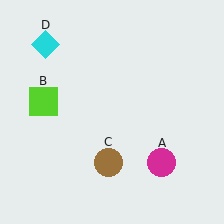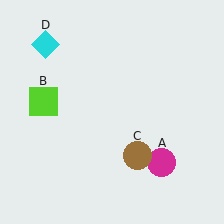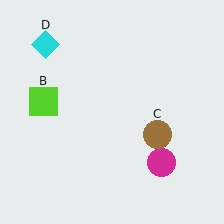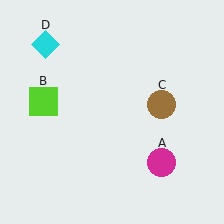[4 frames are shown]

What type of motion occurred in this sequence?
The brown circle (object C) rotated counterclockwise around the center of the scene.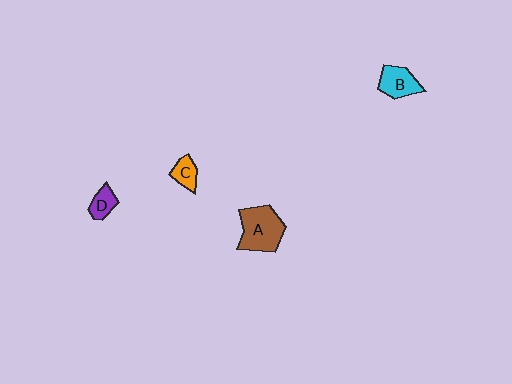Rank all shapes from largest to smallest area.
From largest to smallest: A (brown), B (cyan), D (purple), C (orange).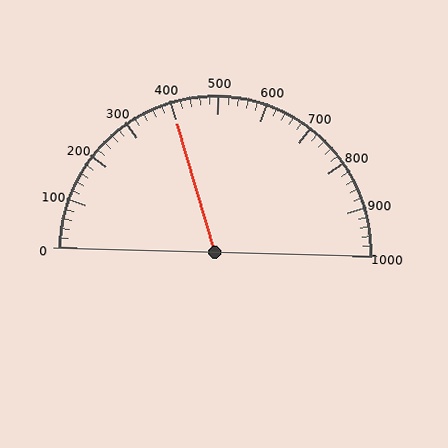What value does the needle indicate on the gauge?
The needle indicates approximately 400.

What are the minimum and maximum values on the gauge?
The gauge ranges from 0 to 1000.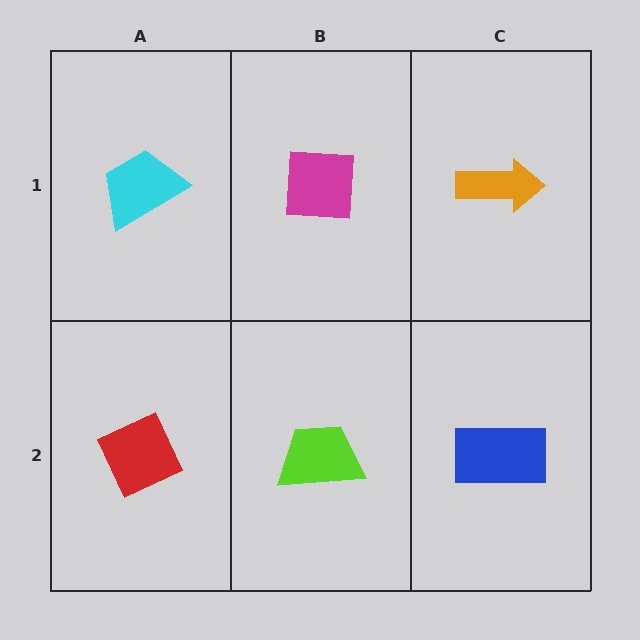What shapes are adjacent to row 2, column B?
A magenta square (row 1, column B), a red diamond (row 2, column A), a blue rectangle (row 2, column C).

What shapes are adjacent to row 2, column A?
A cyan trapezoid (row 1, column A), a lime trapezoid (row 2, column B).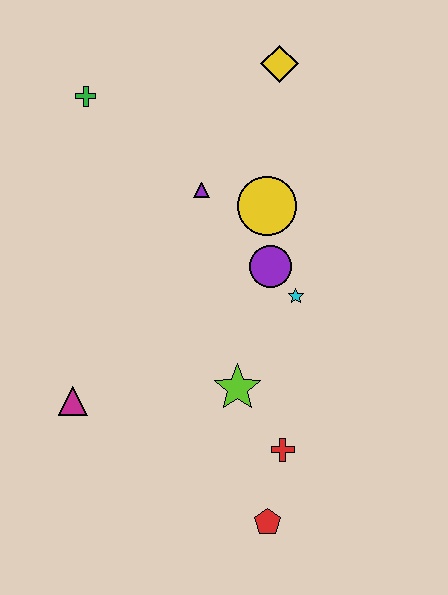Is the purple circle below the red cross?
No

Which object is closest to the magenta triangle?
The lime star is closest to the magenta triangle.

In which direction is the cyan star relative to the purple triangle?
The cyan star is below the purple triangle.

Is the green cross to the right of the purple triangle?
No